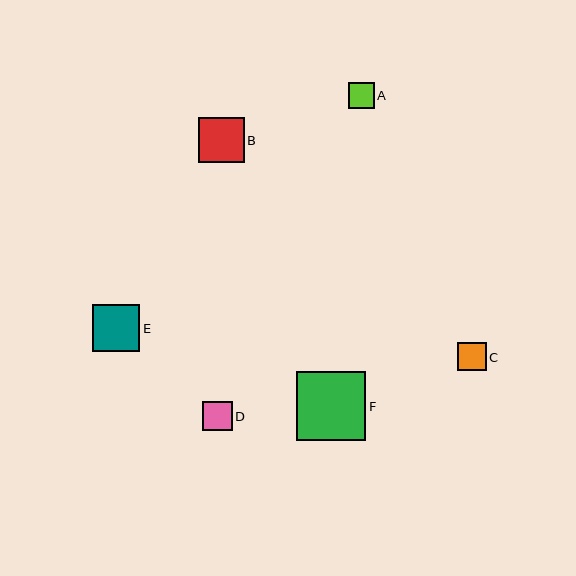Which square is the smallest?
Square A is the smallest with a size of approximately 26 pixels.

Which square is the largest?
Square F is the largest with a size of approximately 69 pixels.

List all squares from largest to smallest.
From largest to smallest: F, E, B, D, C, A.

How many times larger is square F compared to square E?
Square F is approximately 1.5 times the size of square E.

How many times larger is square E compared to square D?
Square E is approximately 1.6 times the size of square D.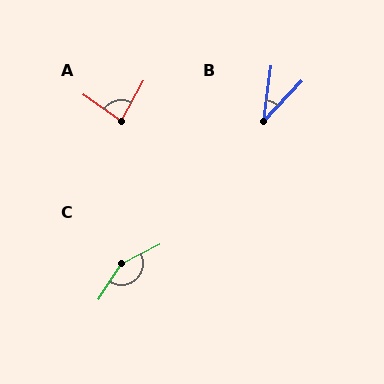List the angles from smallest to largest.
B (37°), A (84°), C (151°).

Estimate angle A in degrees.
Approximately 84 degrees.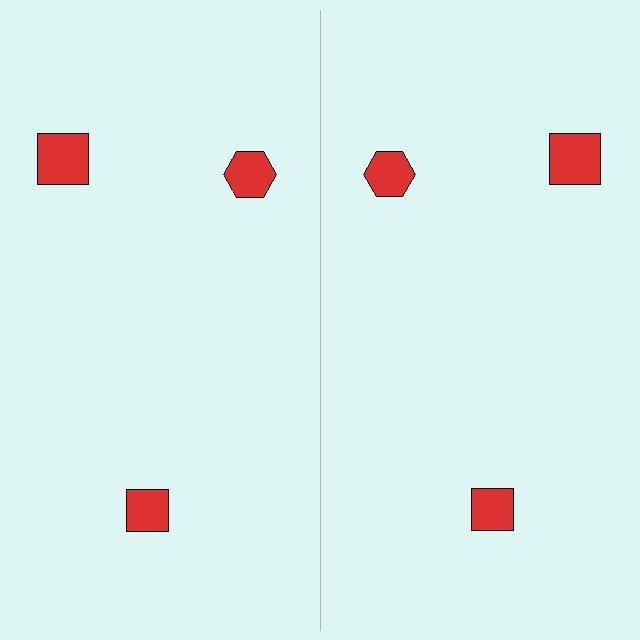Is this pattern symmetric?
Yes, this pattern has bilateral (reflection) symmetry.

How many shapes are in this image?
There are 6 shapes in this image.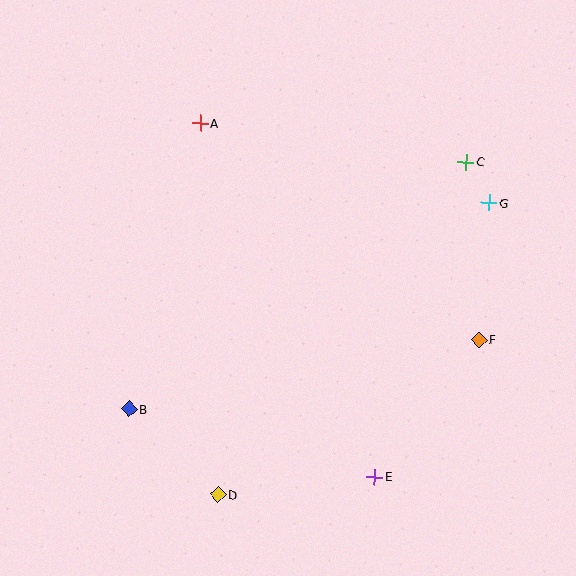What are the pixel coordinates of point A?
Point A is at (200, 123).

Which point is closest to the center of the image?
Point A at (200, 123) is closest to the center.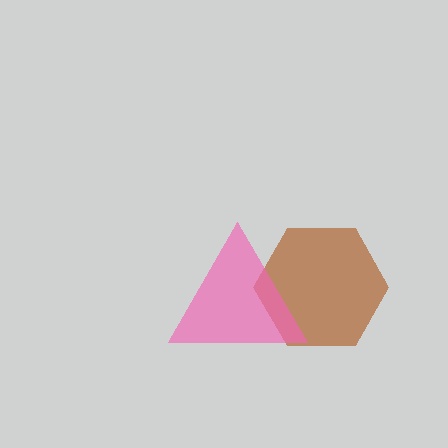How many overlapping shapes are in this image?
There are 2 overlapping shapes in the image.